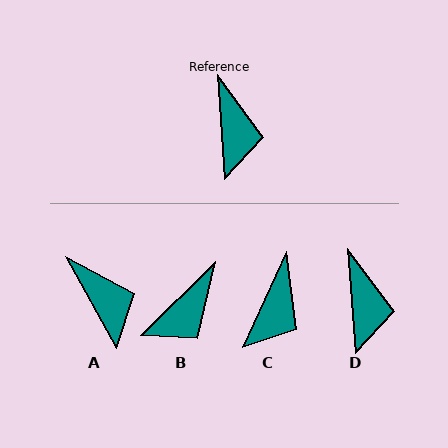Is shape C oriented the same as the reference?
No, it is off by about 29 degrees.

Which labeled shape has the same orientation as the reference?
D.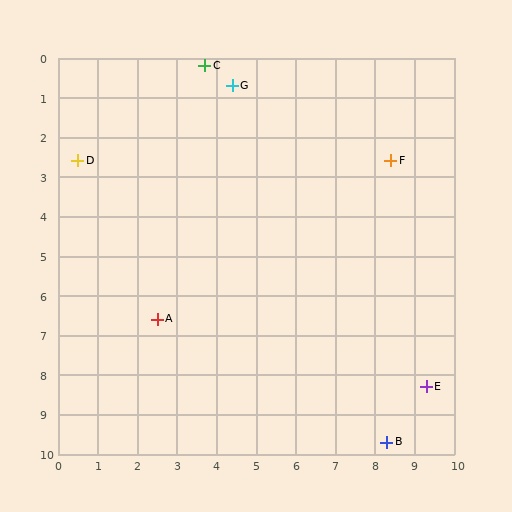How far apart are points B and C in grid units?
Points B and C are about 10.6 grid units apart.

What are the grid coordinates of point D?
Point D is at approximately (0.5, 2.6).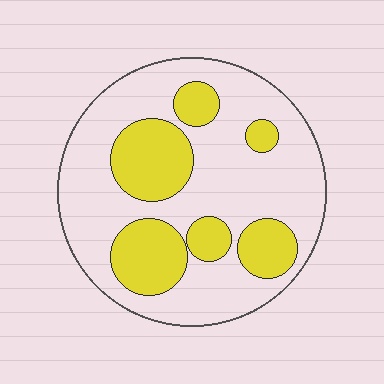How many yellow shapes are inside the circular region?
6.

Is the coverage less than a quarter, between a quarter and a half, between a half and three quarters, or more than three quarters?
Between a quarter and a half.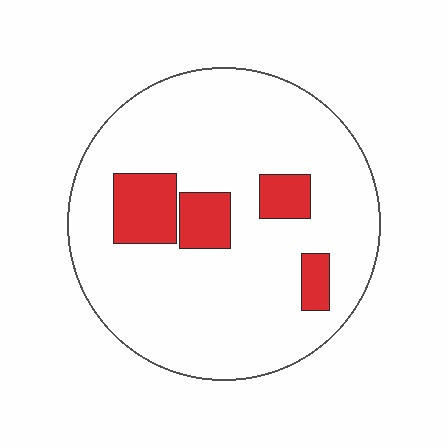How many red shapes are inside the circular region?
4.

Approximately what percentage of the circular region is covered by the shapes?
Approximately 15%.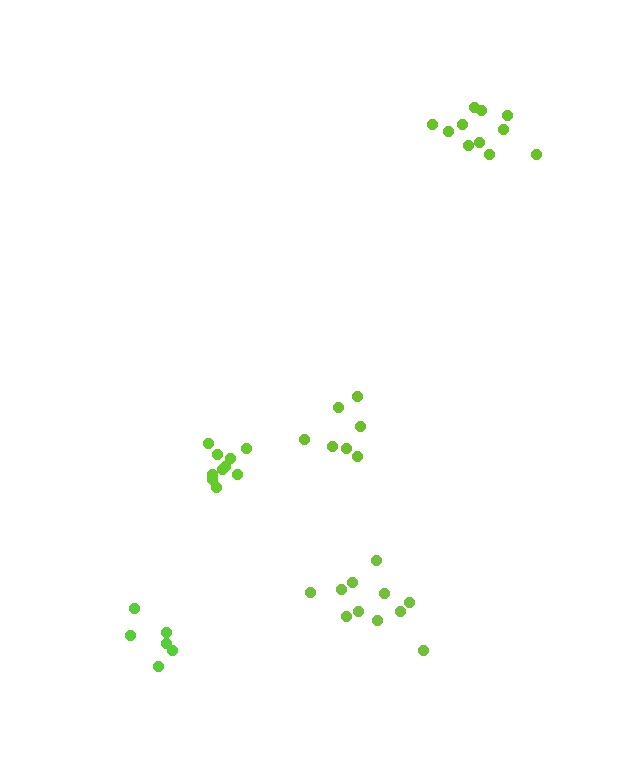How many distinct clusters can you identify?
There are 5 distinct clusters.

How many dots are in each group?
Group 1: 11 dots, Group 2: 6 dots, Group 3: 11 dots, Group 4: 7 dots, Group 5: 10 dots (45 total).